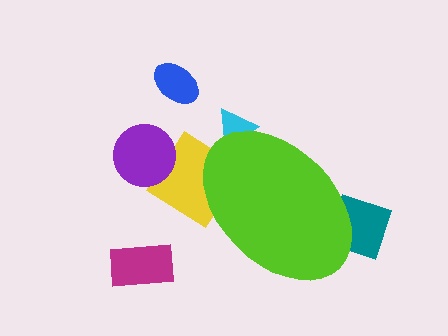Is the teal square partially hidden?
Yes, the teal square is partially hidden behind the lime ellipse.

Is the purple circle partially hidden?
No, the purple circle is fully visible.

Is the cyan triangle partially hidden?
Yes, the cyan triangle is partially hidden behind the lime ellipse.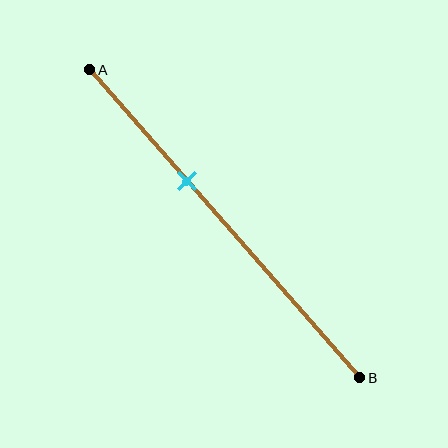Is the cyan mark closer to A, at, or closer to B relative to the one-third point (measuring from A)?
The cyan mark is approximately at the one-third point of segment AB.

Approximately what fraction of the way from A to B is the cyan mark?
The cyan mark is approximately 35% of the way from A to B.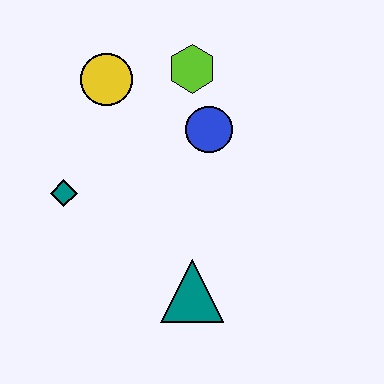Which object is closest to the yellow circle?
The lime hexagon is closest to the yellow circle.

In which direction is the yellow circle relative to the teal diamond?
The yellow circle is above the teal diamond.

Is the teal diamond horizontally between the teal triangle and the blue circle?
No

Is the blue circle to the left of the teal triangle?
No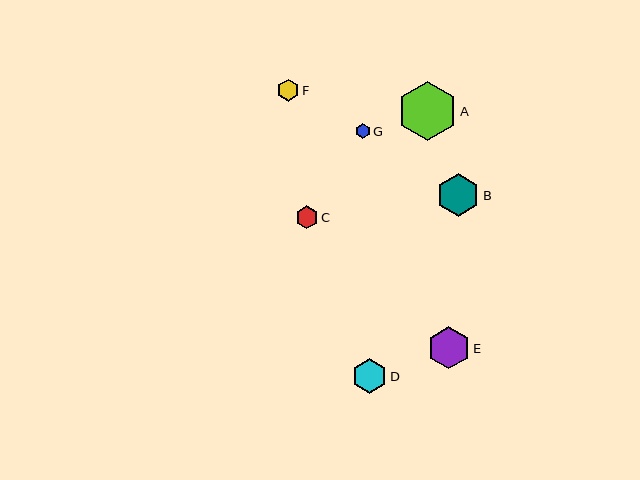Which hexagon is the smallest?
Hexagon G is the smallest with a size of approximately 15 pixels.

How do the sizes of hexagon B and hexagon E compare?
Hexagon B and hexagon E are approximately the same size.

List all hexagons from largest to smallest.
From largest to smallest: A, B, E, D, C, F, G.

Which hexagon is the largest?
Hexagon A is the largest with a size of approximately 60 pixels.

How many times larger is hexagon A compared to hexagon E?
Hexagon A is approximately 1.4 times the size of hexagon E.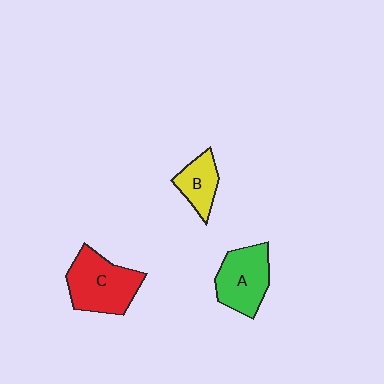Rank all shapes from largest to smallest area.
From largest to smallest: C (red), A (green), B (yellow).